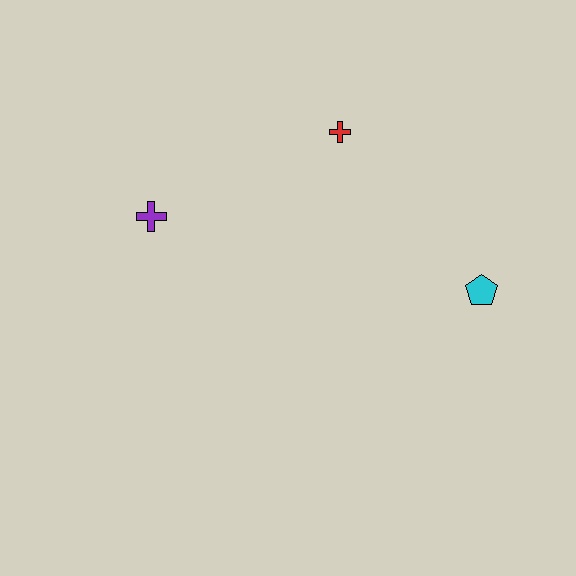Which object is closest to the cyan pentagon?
The red cross is closest to the cyan pentagon.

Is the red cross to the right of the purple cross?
Yes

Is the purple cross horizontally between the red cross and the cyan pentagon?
No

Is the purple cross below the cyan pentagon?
No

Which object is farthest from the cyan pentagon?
The purple cross is farthest from the cyan pentagon.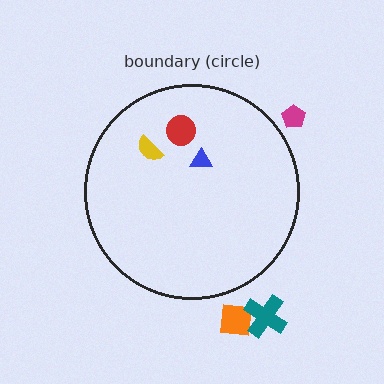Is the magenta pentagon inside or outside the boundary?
Outside.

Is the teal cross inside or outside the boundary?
Outside.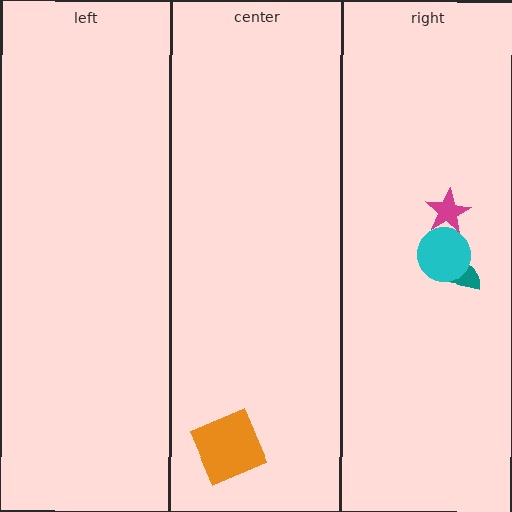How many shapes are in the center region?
1.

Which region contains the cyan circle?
The right region.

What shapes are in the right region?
The teal semicircle, the magenta star, the cyan circle.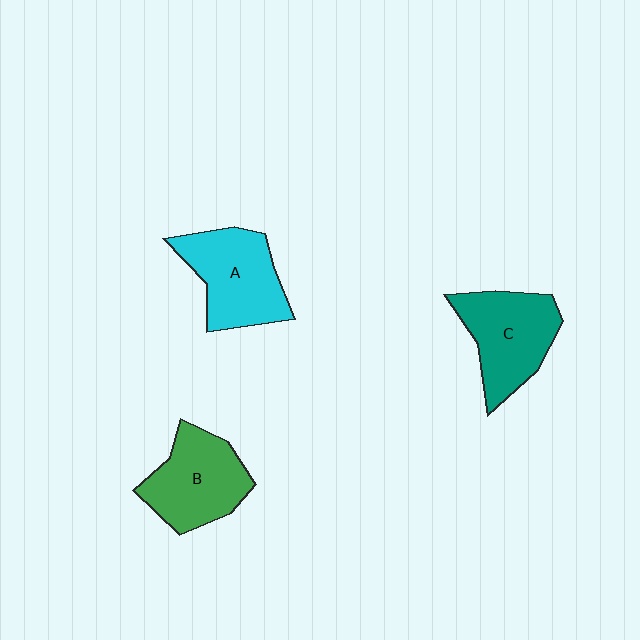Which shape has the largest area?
Shape A (cyan).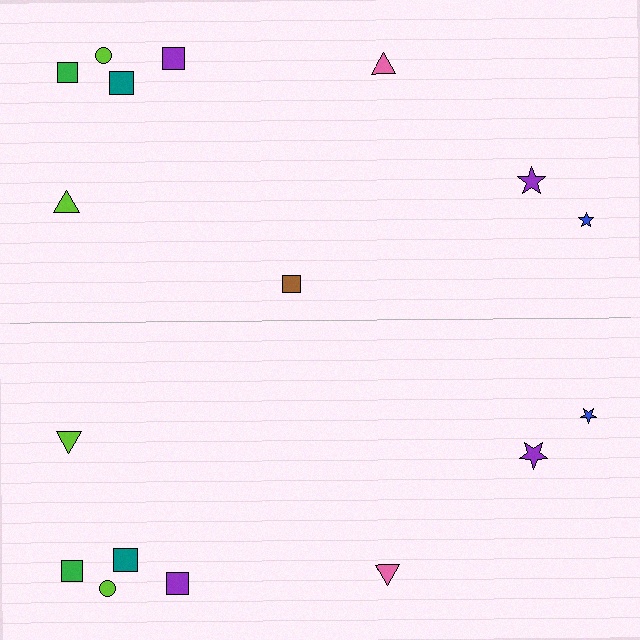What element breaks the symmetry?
A brown square is missing from the bottom side.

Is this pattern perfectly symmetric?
No, the pattern is not perfectly symmetric. A brown square is missing from the bottom side.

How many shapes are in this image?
There are 17 shapes in this image.